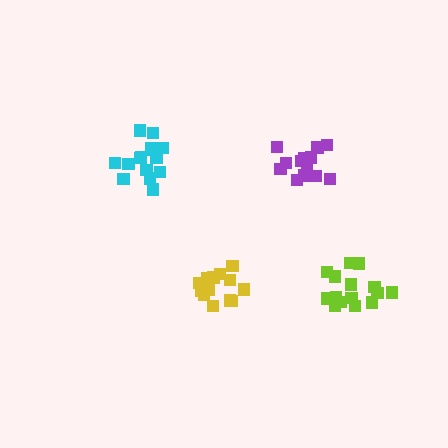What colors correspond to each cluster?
The clusters are colored: yellow, purple, lime, cyan.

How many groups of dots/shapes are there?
There are 4 groups.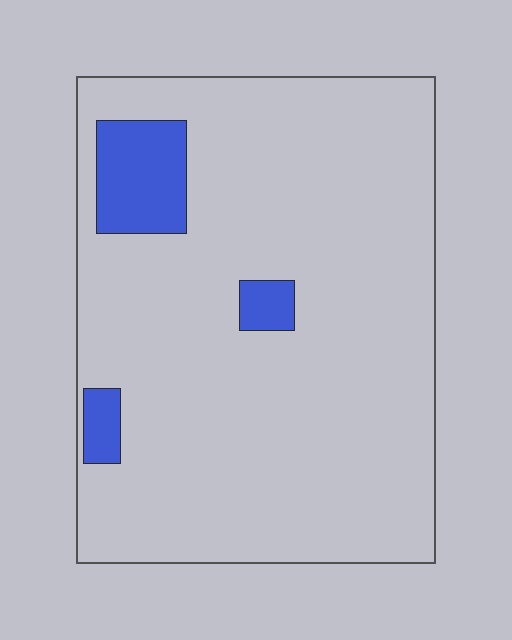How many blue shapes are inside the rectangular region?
3.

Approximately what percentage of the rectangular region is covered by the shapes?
Approximately 10%.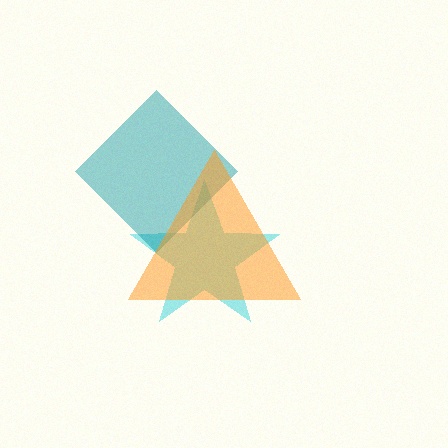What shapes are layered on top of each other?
The layered shapes are: a cyan star, a teal diamond, an orange triangle.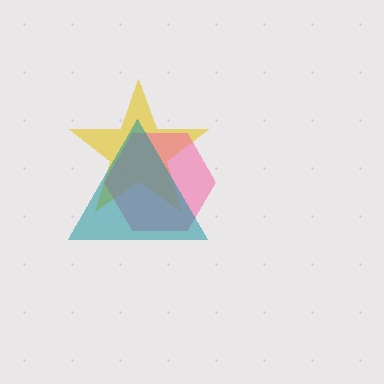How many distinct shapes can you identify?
There are 3 distinct shapes: a yellow star, a pink hexagon, a teal triangle.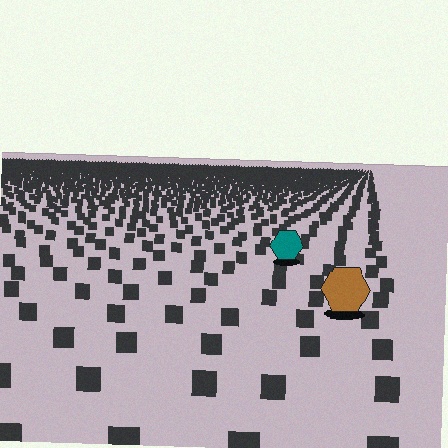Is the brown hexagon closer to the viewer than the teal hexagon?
Yes. The brown hexagon is closer — you can tell from the texture gradient: the ground texture is coarser near it.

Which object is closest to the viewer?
The brown hexagon is closest. The texture marks near it are larger and more spread out.